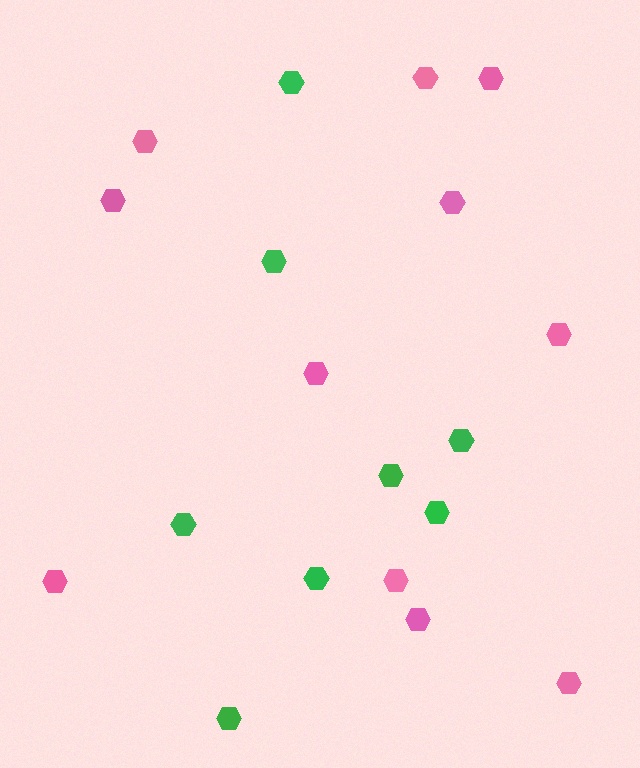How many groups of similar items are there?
There are 2 groups: one group of pink hexagons (11) and one group of green hexagons (8).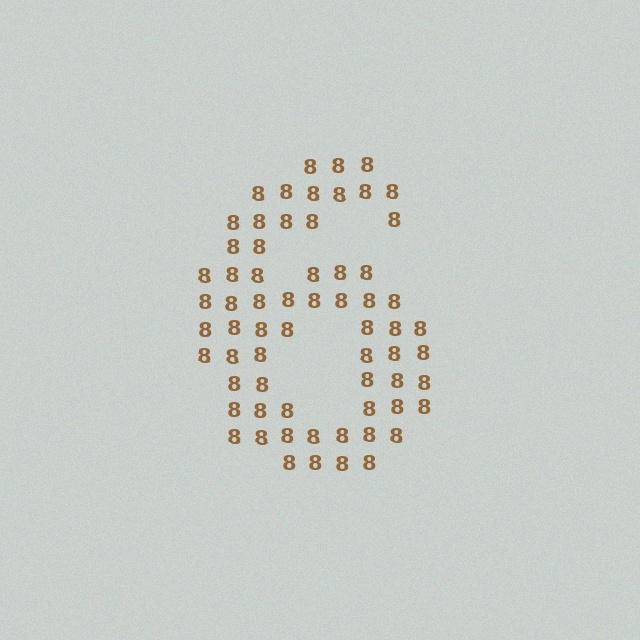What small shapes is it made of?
It is made of small digit 8's.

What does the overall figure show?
The overall figure shows the digit 6.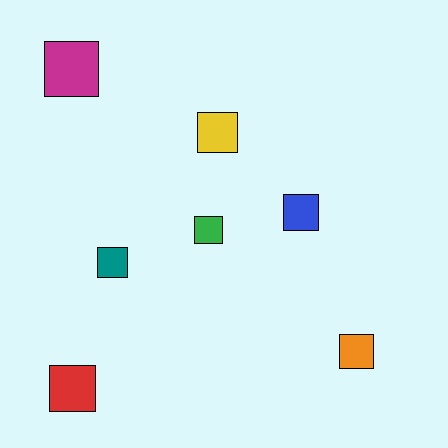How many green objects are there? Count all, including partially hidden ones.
There is 1 green object.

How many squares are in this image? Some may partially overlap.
There are 7 squares.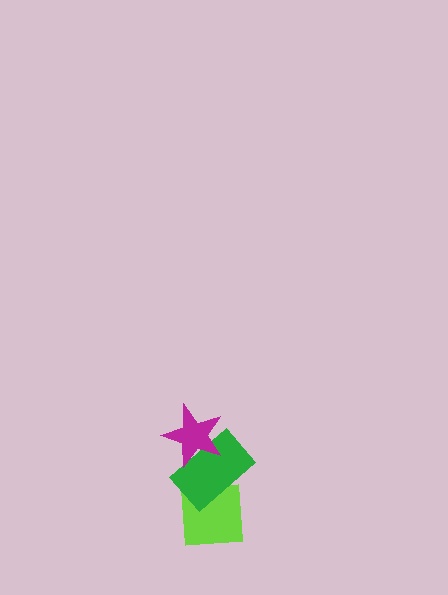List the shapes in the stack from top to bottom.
From top to bottom: the magenta star, the green rectangle, the lime square.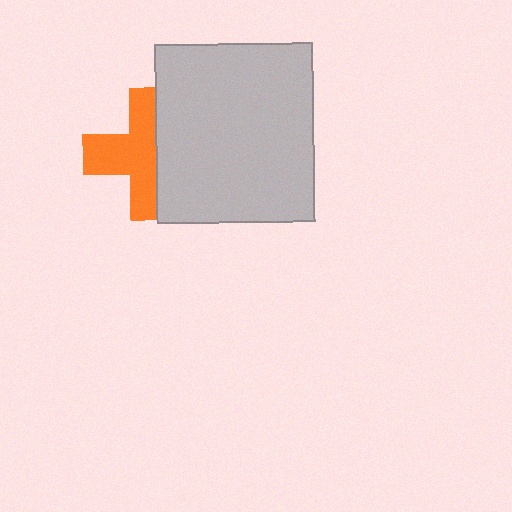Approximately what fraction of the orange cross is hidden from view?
Roughly 41% of the orange cross is hidden behind the light gray rectangle.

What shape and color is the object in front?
The object in front is a light gray rectangle.